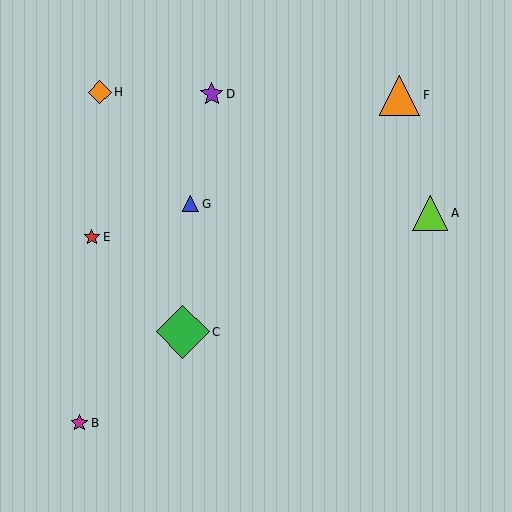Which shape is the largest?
The green diamond (labeled C) is the largest.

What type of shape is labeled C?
Shape C is a green diamond.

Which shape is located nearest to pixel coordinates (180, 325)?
The green diamond (labeled C) at (183, 332) is nearest to that location.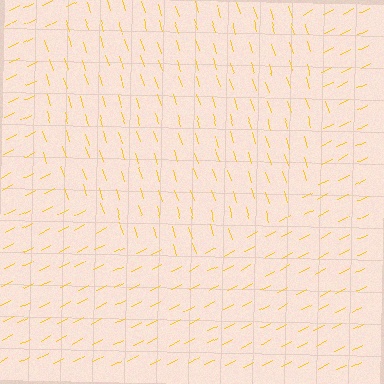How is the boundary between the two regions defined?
The boundary is defined purely by a change in line orientation (approximately 81 degrees difference). All lines are the same color and thickness.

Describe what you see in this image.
The image is filled with small yellow line segments. A circle region in the image has lines oriented differently from the surrounding lines, creating a visible texture boundary.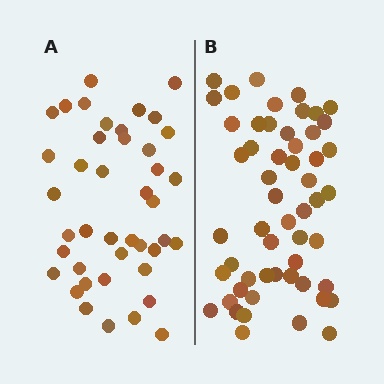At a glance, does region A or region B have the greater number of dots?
Region B (the right region) has more dots.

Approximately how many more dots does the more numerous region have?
Region B has roughly 12 or so more dots than region A.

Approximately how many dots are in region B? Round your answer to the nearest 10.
About 50 dots. (The exact count is 54, which rounds to 50.)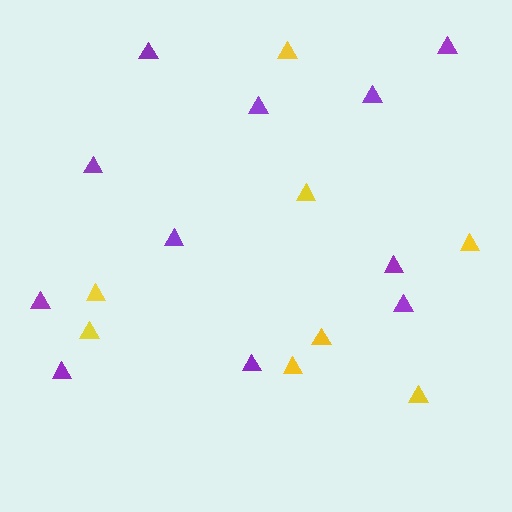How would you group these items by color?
There are 2 groups: one group of purple triangles (11) and one group of yellow triangles (8).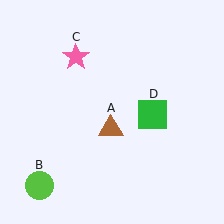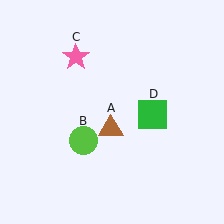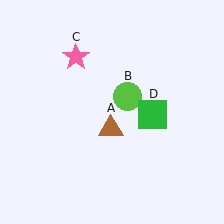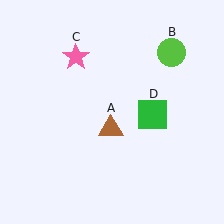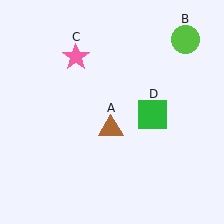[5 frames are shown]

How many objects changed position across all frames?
1 object changed position: lime circle (object B).